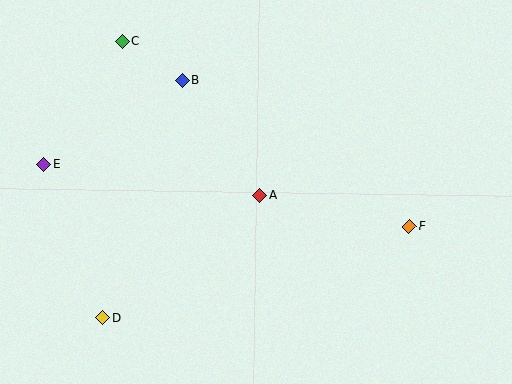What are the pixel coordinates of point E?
Point E is at (44, 164).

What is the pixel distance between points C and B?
The distance between C and B is 71 pixels.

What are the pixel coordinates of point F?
Point F is at (409, 226).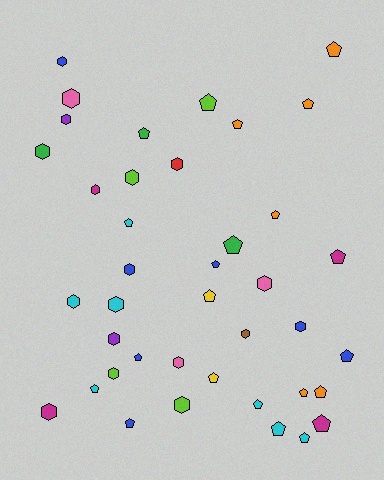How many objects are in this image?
There are 40 objects.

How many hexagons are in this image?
There are 18 hexagons.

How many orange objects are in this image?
There are 6 orange objects.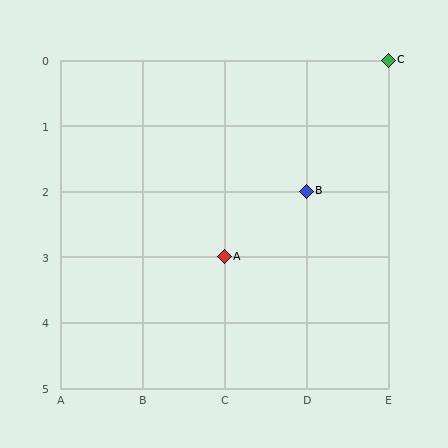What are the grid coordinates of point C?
Point C is at grid coordinates (E, 0).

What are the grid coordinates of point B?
Point B is at grid coordinates (D, 2).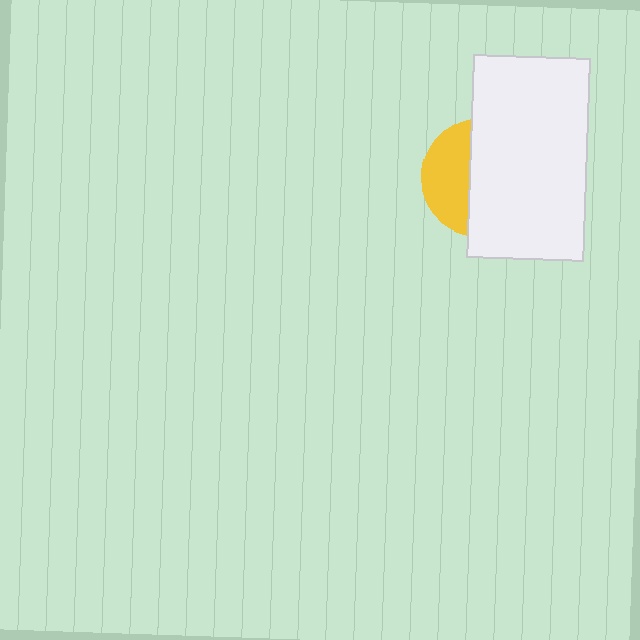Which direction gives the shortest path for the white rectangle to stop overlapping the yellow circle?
Moving right gives the shortest separation.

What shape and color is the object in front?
The object in front is a white rectangle.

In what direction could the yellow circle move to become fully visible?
The yellow circle could move left. That would shift it out from behind the white rectangle entirely.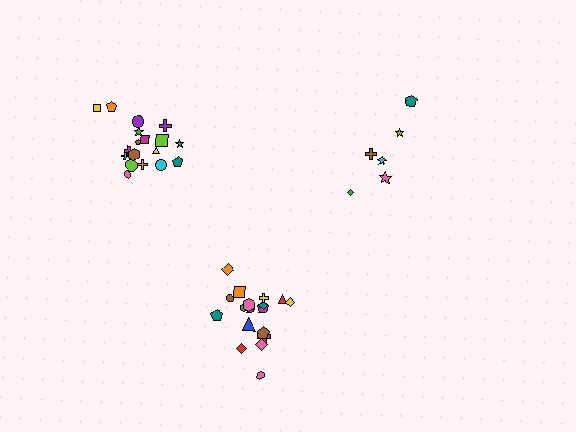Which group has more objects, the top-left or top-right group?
The top-left group.